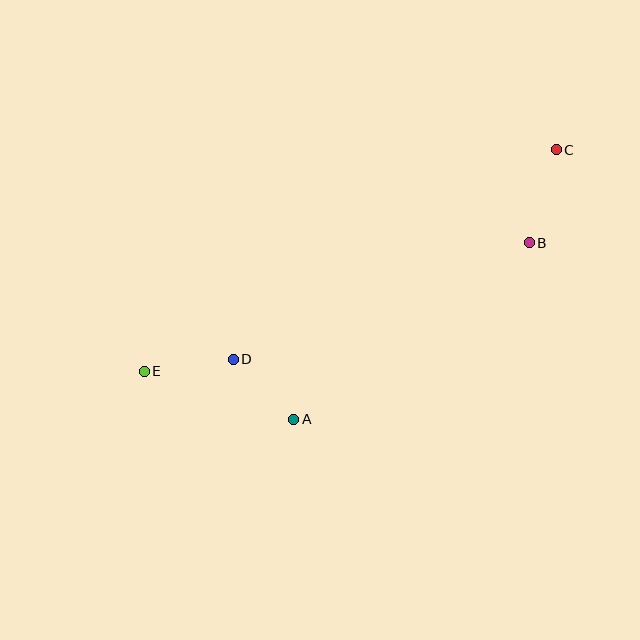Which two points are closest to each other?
Points A and D are closest to each other.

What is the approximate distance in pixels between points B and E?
The distance between B and E is approximately 406 pixels.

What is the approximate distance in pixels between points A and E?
The distance between A and E is approximately 157 pixels.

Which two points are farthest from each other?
Points C and E are farthest from each other.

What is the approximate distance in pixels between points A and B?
The distance between A and B is approximately 295 pixels.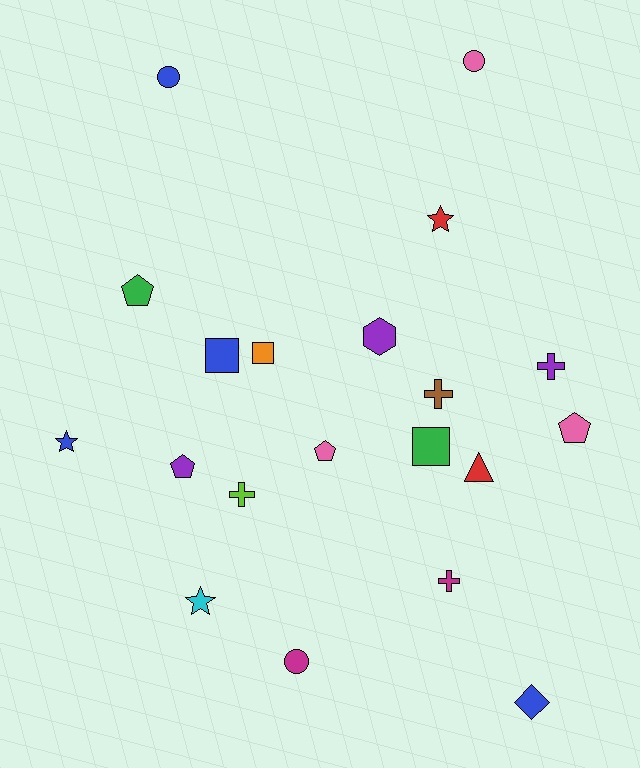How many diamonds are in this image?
There is 1 diamond.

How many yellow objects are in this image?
There are no yellow objects.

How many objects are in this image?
There are 20 objects.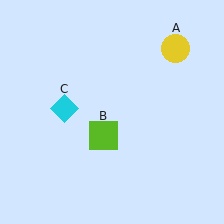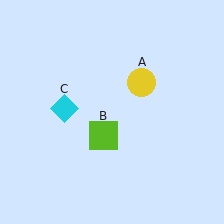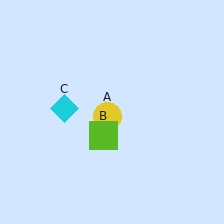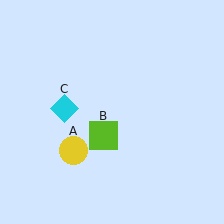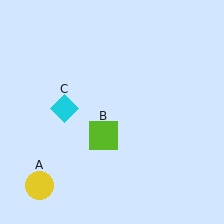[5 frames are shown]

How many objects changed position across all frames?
1 object changed position: yellow circle (object A).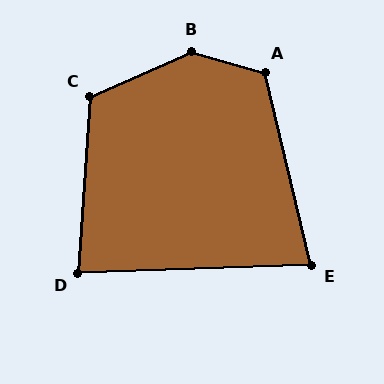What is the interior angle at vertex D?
Approximately 84 degrees (acute).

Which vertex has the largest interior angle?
B, at approximately 141 degrees.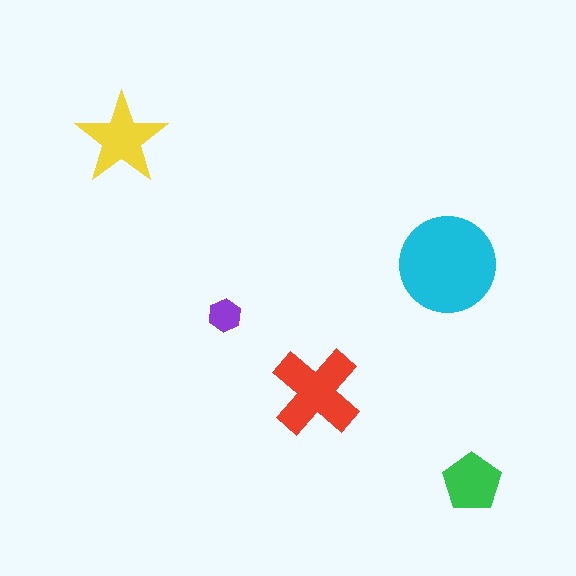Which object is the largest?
The cyan circle.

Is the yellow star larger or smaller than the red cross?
Smaller.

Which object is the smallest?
The purple hexagon.